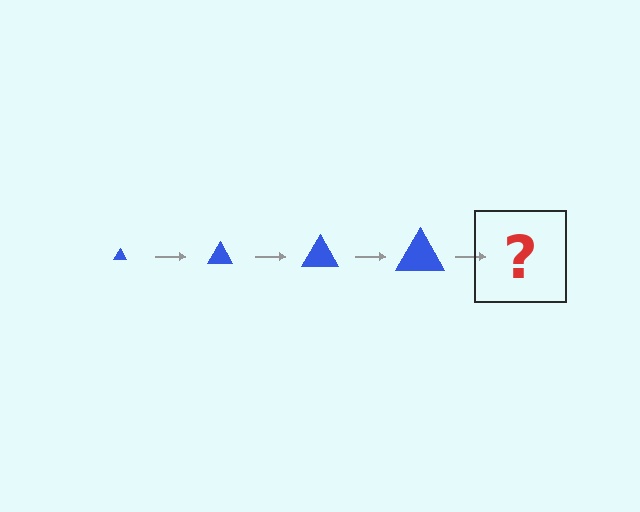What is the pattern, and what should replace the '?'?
The pattern is that the triangle gets progressively larger each step. The '?' should be a blue triangle, larger than the previous one.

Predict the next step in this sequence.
The next step is a blue triangle, larger than the previous one.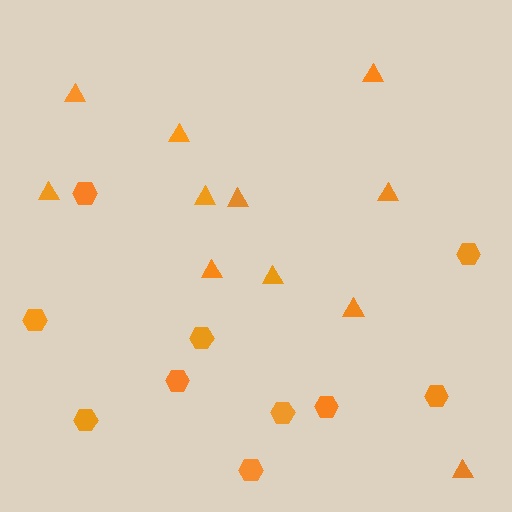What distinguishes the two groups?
There are 2 groups: one group of hexagons (10) and one group of triangles (11).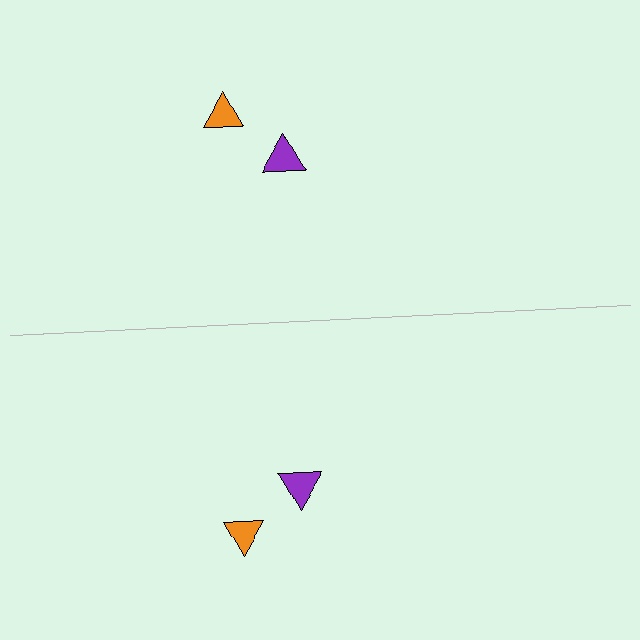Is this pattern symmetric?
Yes, this pattern has bilateral (reflection) symmetry.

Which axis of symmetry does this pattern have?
The pattern has a horizontal axis of symmetry running through the center of the image.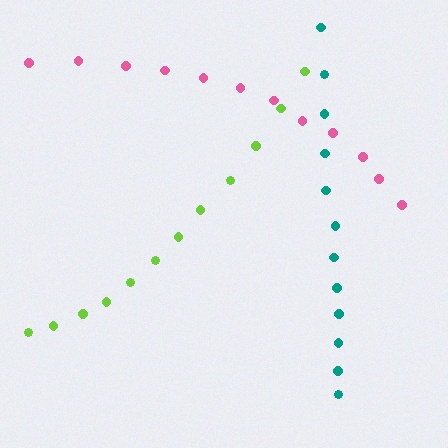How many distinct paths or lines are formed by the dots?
There are 3 distinct paths.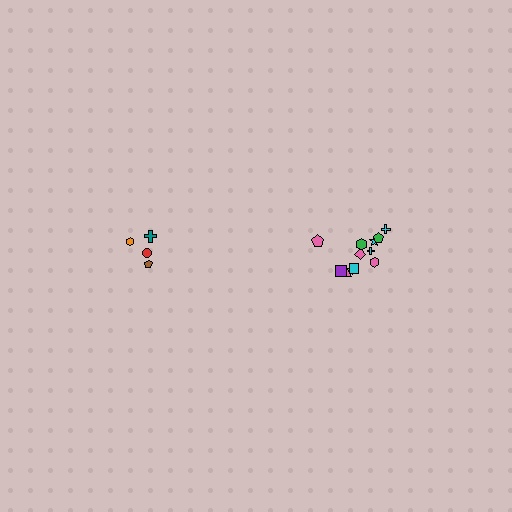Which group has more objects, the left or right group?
The right group.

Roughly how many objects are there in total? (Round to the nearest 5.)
Roughly 15 objects in total.